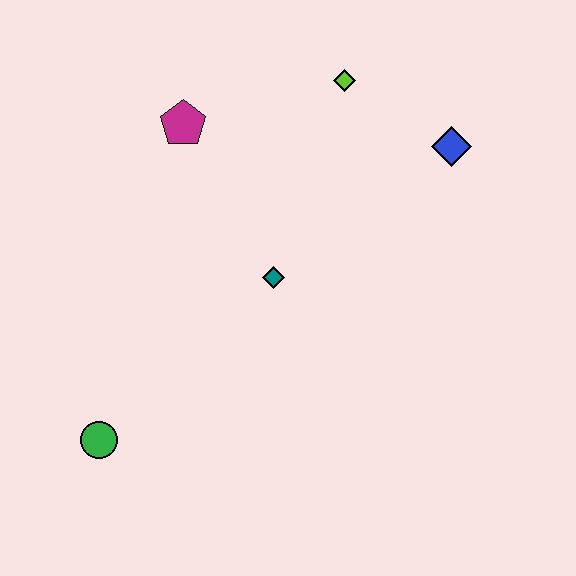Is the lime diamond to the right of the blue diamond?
No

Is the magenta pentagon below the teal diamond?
No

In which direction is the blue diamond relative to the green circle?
The blue diamond is to the right of the green circle.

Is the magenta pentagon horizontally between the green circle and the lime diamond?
Yes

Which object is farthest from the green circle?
The blue diamond is farthest from the green circle.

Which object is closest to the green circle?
The teal diamond is closest to the green circle.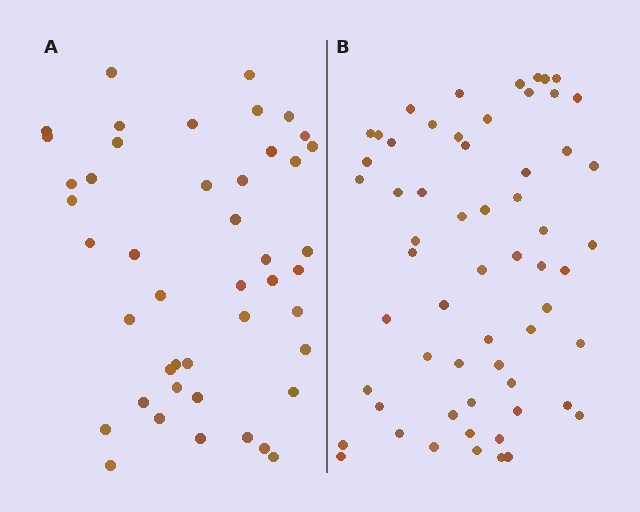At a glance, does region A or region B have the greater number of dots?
Region B (the right region) has more dots.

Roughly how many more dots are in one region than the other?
Region B has approximately 15 more dots than region A.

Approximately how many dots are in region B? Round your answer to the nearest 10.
About 60 dots.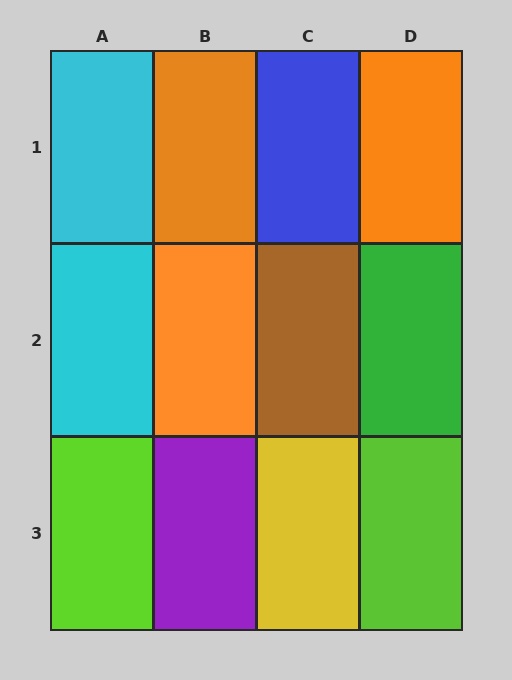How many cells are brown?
1 cell is brown.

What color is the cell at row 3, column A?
Lime.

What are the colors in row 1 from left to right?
Cyan, orange, blue, orange.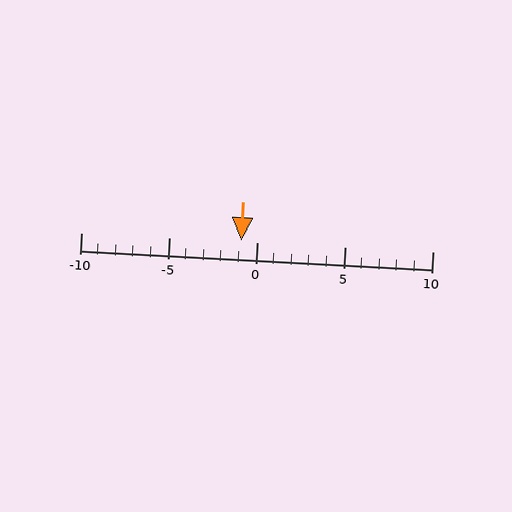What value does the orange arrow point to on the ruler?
The orange arrow points to approximately -1.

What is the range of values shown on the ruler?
The ruler shows values from -10 to 10.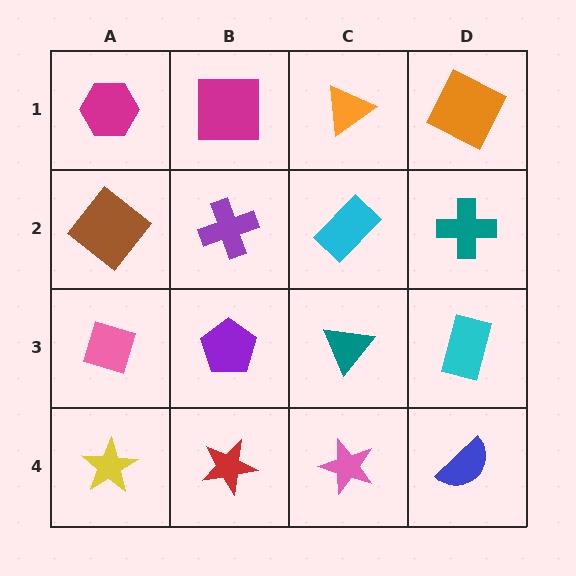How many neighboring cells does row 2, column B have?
4.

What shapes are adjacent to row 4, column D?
A cyan rectangle (row 3, column D), a pink star (row 4, column C).